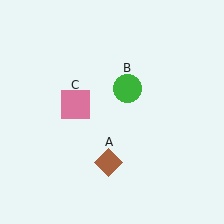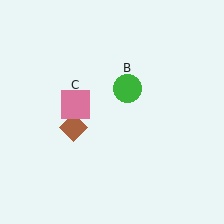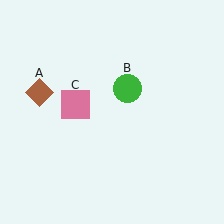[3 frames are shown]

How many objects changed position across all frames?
1 object changed position: brown diamond (object A).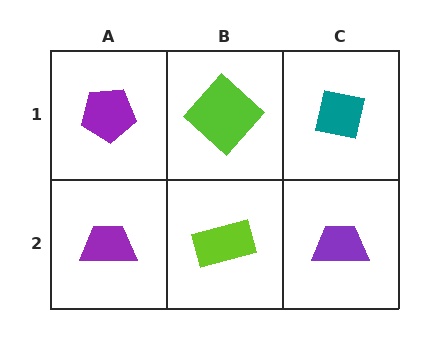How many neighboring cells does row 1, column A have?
2.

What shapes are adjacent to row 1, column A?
A purple trapezoid (row 2, column A), a lime diamond (row 1, column B).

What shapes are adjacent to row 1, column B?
A lime rectangle (row 2, column B), a purple pentagon (row 1, column A), a teal square (row 1, column C).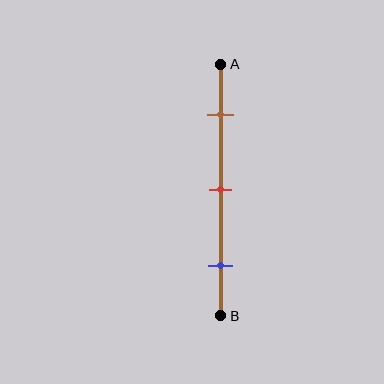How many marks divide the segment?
There are 3 marks dividing the segment.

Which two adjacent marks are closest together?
The brown and red marks are the closest adjacent pair.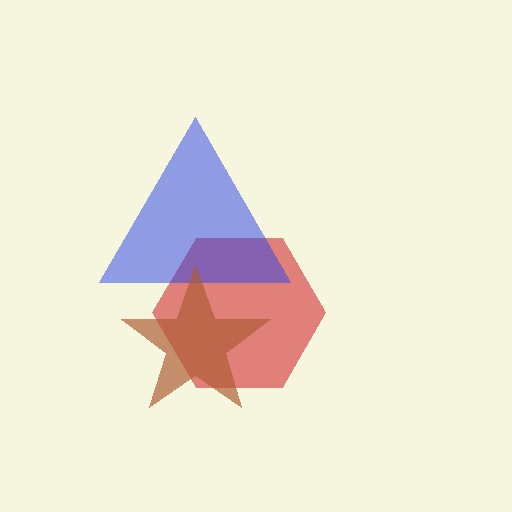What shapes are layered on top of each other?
The layered shapes are: a red hexagon, a blue triangle, a brown star.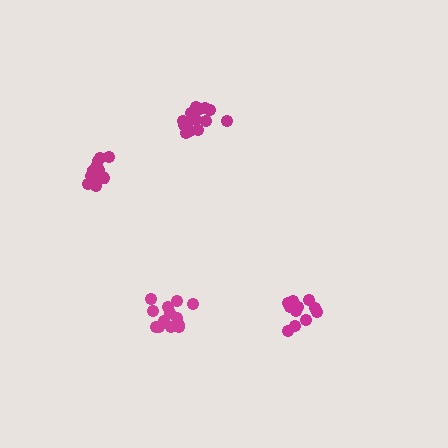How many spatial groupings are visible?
There are 4 spatial groupings.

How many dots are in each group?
Group 1: 15 dots, Group 2: 13 dots, Group 3: 13 dots, Group 4: 14 dots (55 total).